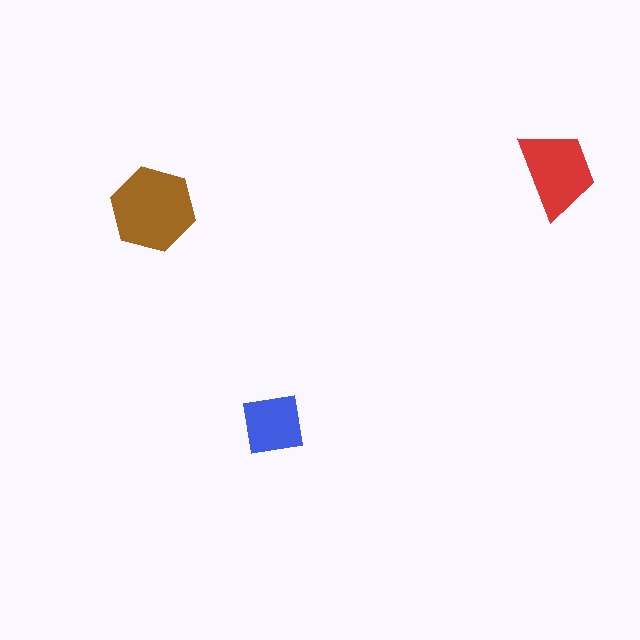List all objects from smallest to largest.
The blue square, the red trapezoid, the brown hexagon.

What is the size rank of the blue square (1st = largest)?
3rd.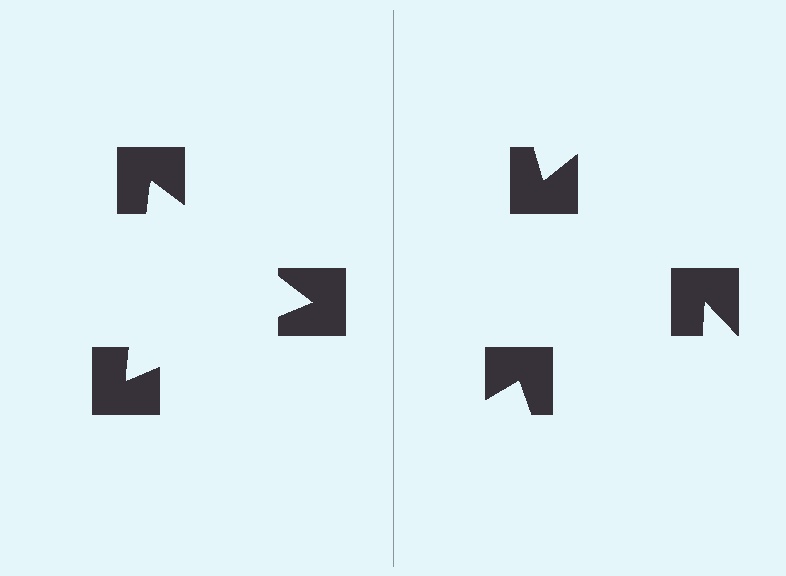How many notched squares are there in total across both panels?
6 — 3 on each side.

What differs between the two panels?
The notched squares are positioned identically on both sides; only the wedge orientations differ. On the left they align to a triangle; on the right they are misaligned.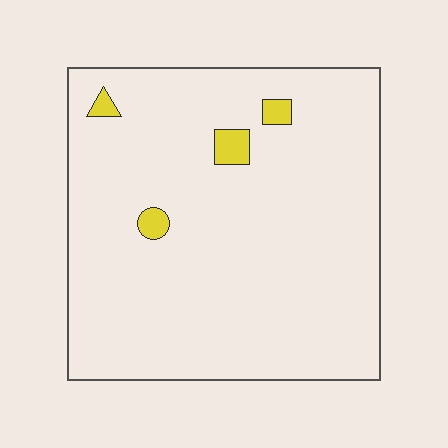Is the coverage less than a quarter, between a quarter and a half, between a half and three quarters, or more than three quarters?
Less than a quarter.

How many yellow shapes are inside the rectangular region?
4.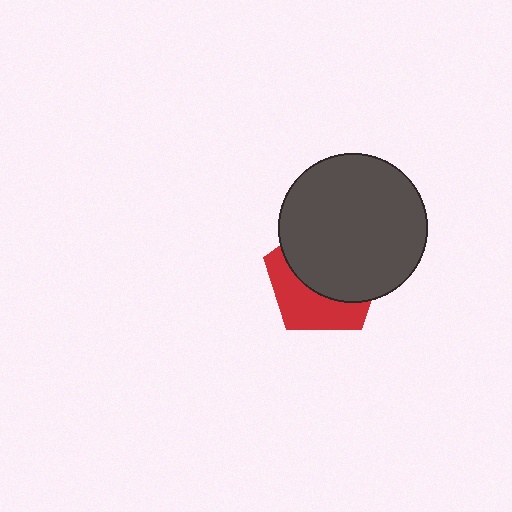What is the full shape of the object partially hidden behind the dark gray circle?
The partially hidden object is a red pentagon.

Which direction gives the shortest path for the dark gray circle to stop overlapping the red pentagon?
Moving up gives the shortest separation.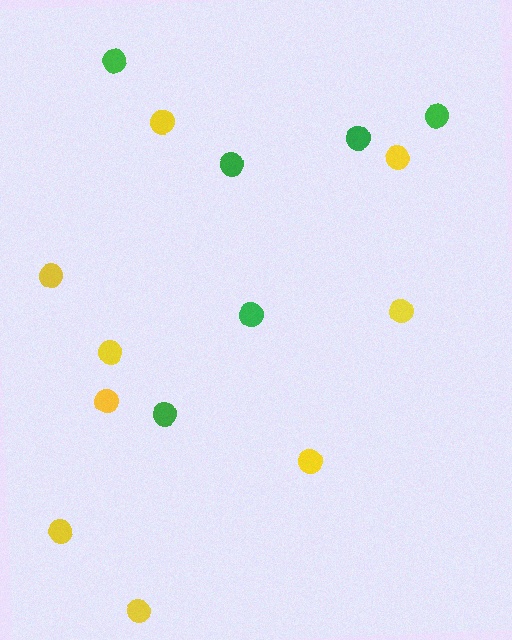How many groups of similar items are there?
There are 2 groups: one group of yellow circles (9) and one group of green circles (6).